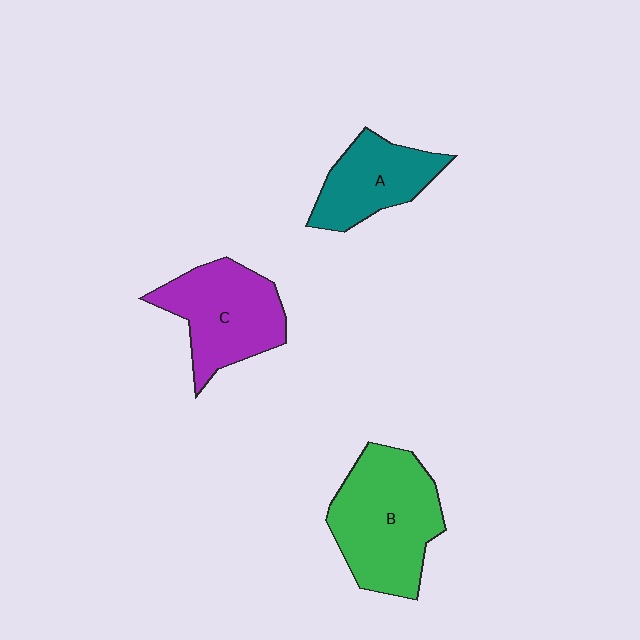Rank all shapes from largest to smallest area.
From largest to smallest: B (green), C (purple), A (teal).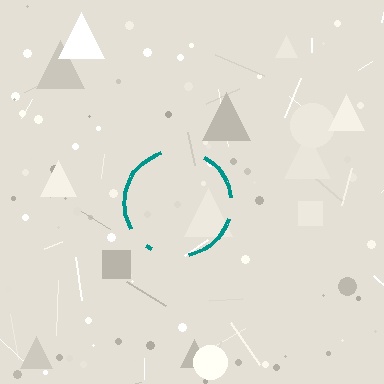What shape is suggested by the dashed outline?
The dashed outline suggests a circle.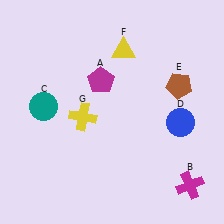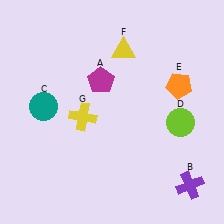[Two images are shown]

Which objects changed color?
B changed from magenta to purple. D changed from blue to lime. E changed from brown to orange.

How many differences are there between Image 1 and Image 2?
There are 3 differences between the two images.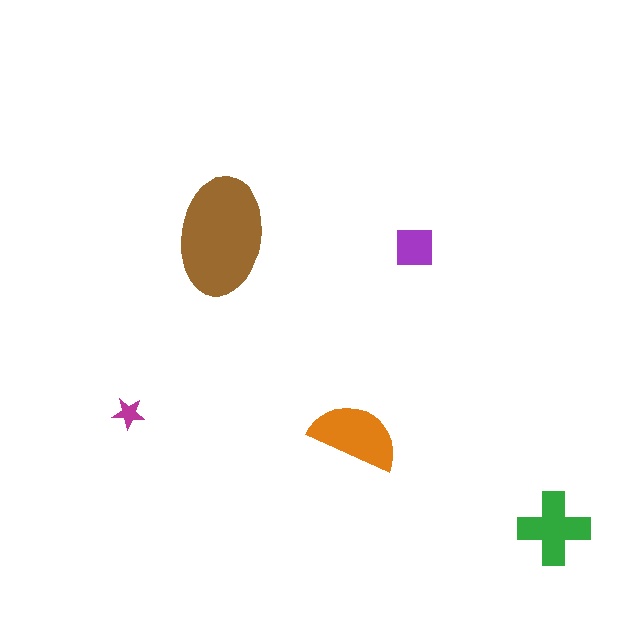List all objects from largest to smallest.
The brown ellipse, the orange semicircle, the green cross, the purple square, the magenta star.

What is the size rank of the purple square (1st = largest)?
4th.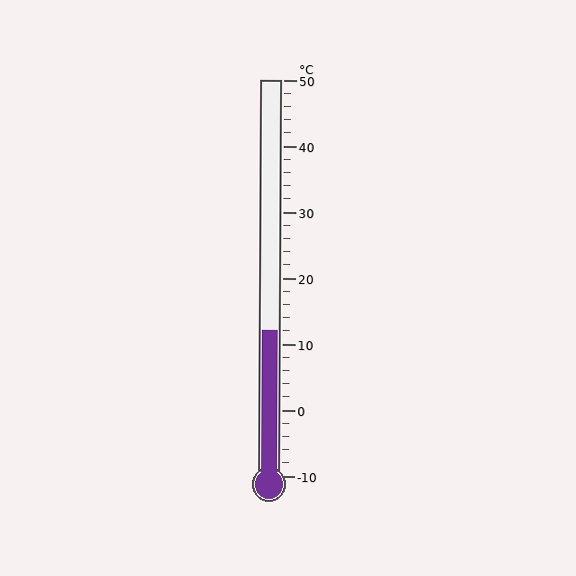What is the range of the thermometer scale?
The thermometer scale ranges from -10°C to 50°C.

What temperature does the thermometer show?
The thermometer shows approximately 12°C.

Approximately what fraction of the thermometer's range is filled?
The thermometer is filled to approximately 35% of its range.